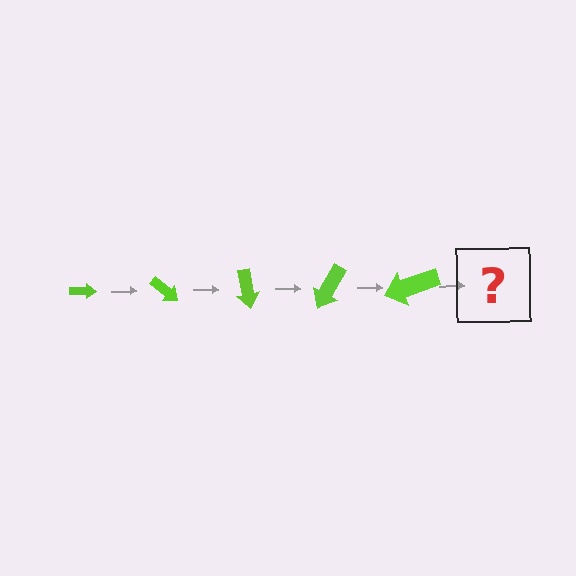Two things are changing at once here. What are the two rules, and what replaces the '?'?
The two rules are that the arrow grows larger each step and it rotates 40 degrees each step. The '?' should be an arrow, larger than the previous one and rotated 200 degrees from the start.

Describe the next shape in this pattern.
It should be an arrow, larger than the previous one and rotated 200 degrees from the start.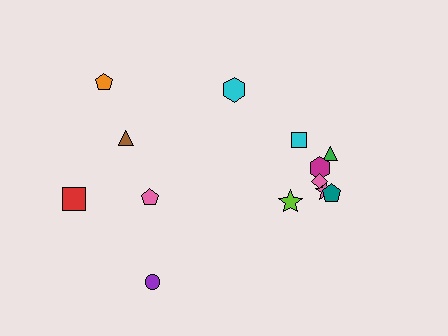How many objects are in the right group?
There are 8 objects.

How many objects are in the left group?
There are 5 objects.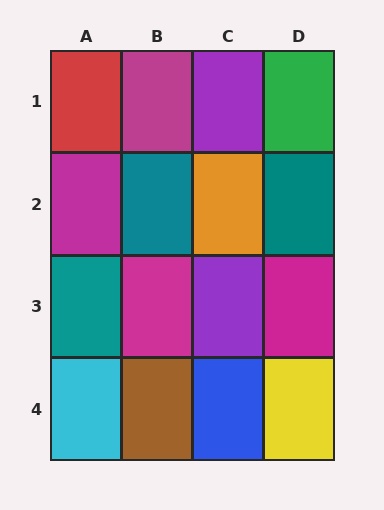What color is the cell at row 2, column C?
Orange.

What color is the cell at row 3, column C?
Purple.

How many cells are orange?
1 cell is orange.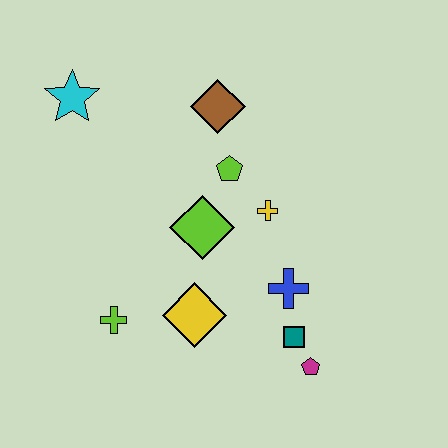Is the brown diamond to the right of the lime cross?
Yes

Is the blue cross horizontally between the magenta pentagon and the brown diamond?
Yes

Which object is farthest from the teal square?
The cyan star is farthest from the teal square.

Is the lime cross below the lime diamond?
Yes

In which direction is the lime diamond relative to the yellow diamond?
The lime diamond is above the yellow diamond.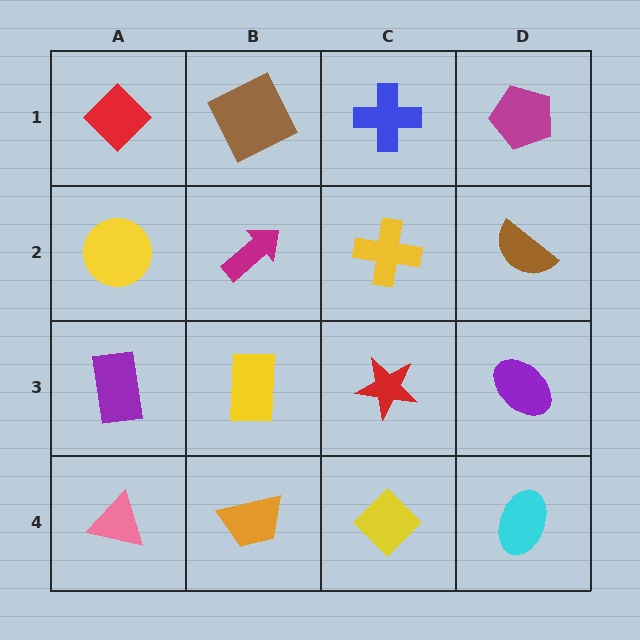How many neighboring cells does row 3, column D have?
3.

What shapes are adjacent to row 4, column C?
A red star (row 3, column C), an orange trapezoid (row 4, column B), a cyan ellipse (row 4, column D).